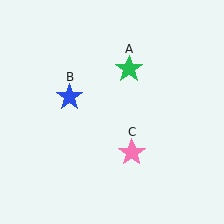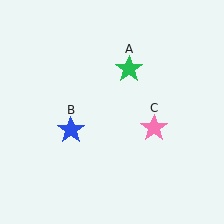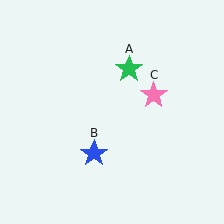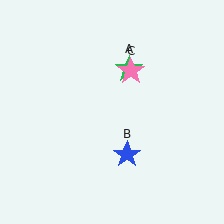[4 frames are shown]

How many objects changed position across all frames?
2 objects changed position: blue star (object B), pink star (object C).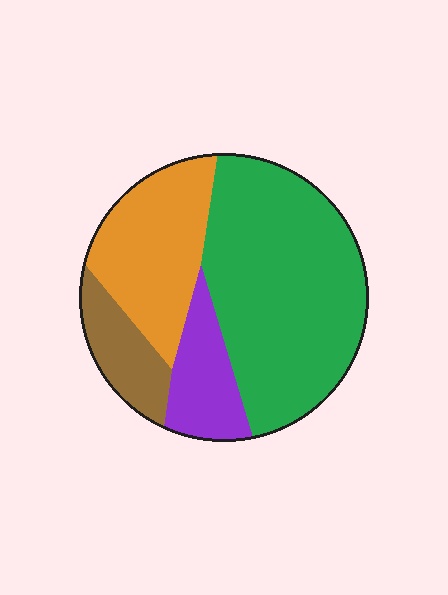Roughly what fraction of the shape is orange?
Orange takes up less than a quarter of the shape.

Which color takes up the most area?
Green, at roughly 50%.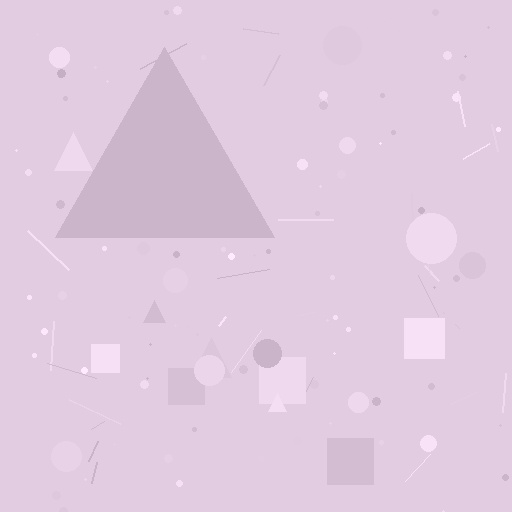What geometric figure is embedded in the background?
A triangle is embedded in the background.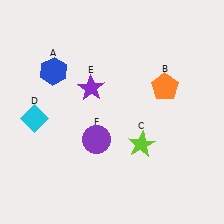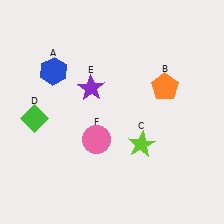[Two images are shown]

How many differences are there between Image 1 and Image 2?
There are 2 differences between the two images.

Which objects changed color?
D changed from cyan to green. F changed from purple to pink.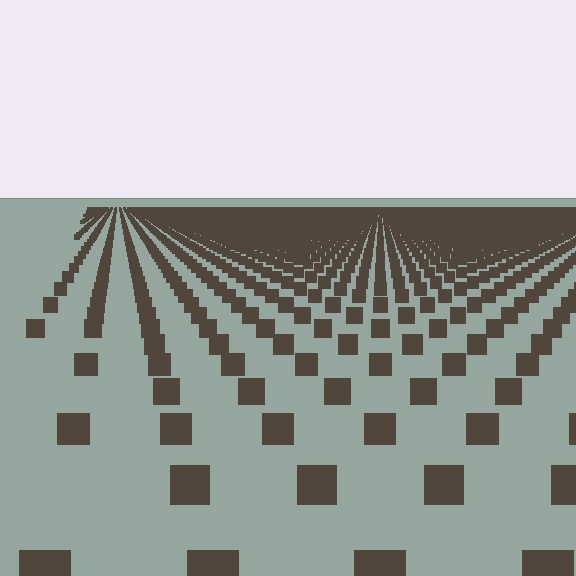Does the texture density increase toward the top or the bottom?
Density increases toward the top.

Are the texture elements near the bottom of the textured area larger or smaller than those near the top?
Larger. Near the bottom, elements are closer to the viewer and appear at a bigger on-screen size.